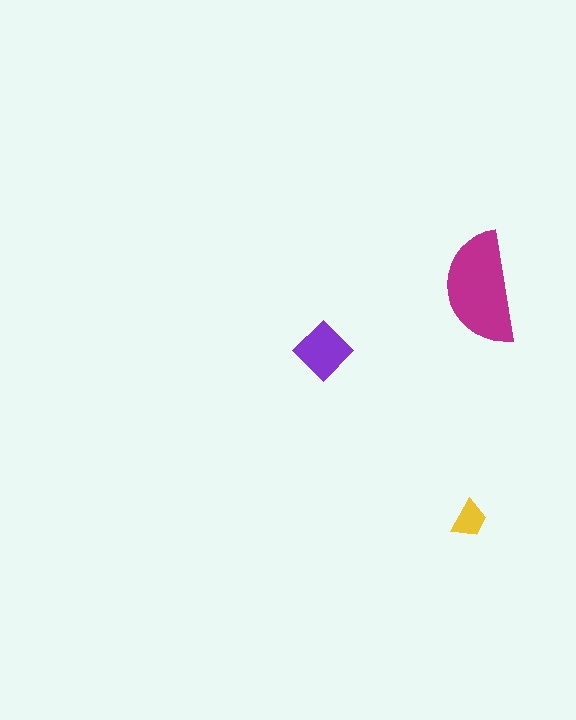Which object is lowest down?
The yellow trapezoid is bottommost.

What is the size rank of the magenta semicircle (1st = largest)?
1st.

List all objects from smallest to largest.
The yellow trapezoid, the purple diamond, the magenta semicircle.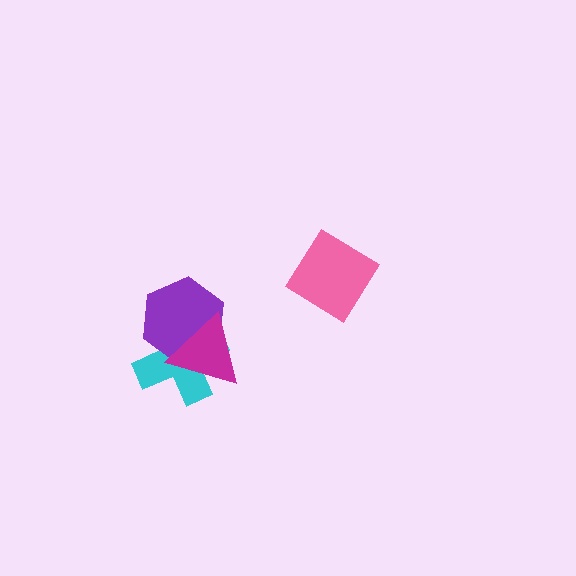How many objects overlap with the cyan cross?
2 objects overlap with the cyan cross.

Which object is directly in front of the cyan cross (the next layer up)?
The purple hexagon is directly in front of the cyan cross.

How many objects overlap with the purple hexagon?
2 objects overlap with the purple hexagon.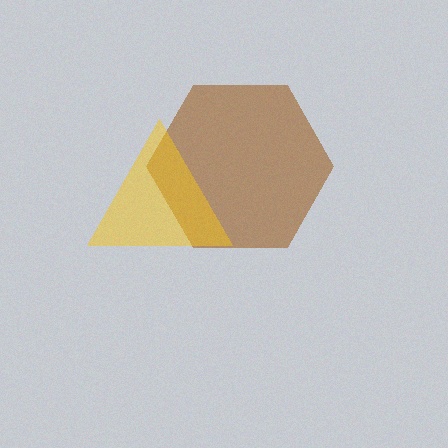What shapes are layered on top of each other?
The layered shapes are: a brown hexagon, a yellow triangle.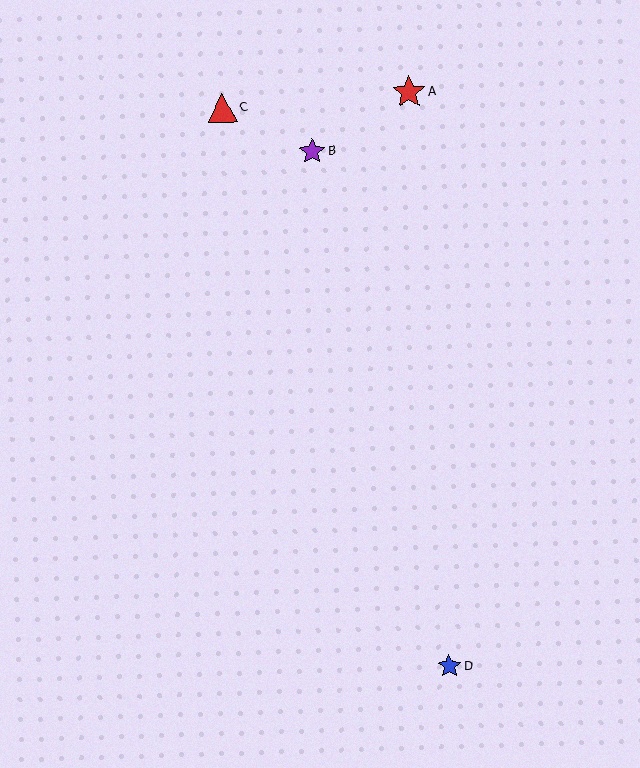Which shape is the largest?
The red star (labeled A) is the largest.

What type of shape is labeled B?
Shape B is a purple star.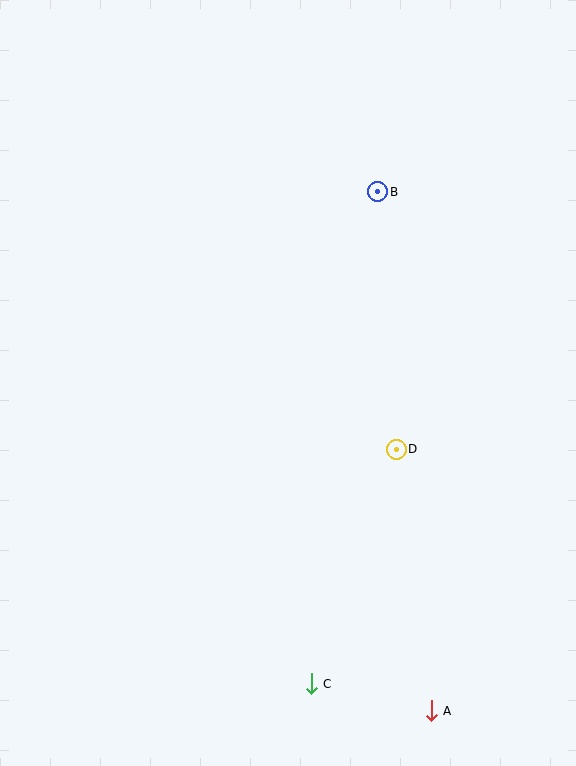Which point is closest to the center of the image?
Point D at (396, 449) is closest to the center.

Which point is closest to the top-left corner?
Point B is closest to the top-left corner.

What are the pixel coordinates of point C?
Point C is at (311, 684).